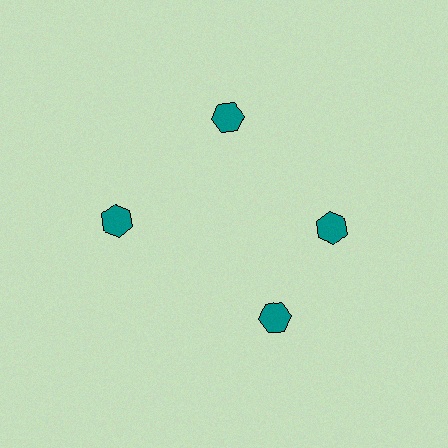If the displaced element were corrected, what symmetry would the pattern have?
It would have 4-fold rotational symmetry — the pattern would map onto itself every 90 degrees.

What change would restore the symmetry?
The symmetry would be restored by rotating it back into even spacing with its neighbors so that all 4 hexagons sit at equal angles and equal distance from the center.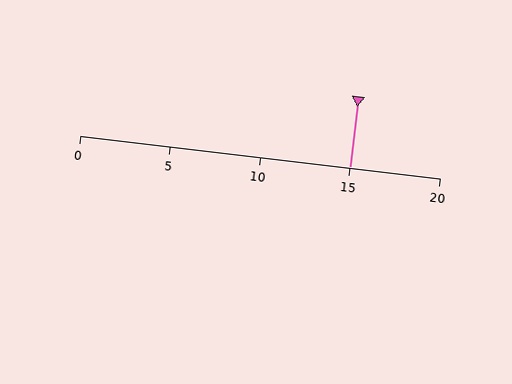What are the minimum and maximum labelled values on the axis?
The axis runs from 0 to 20.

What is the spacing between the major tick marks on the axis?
The major ticks are spaced 5 apart.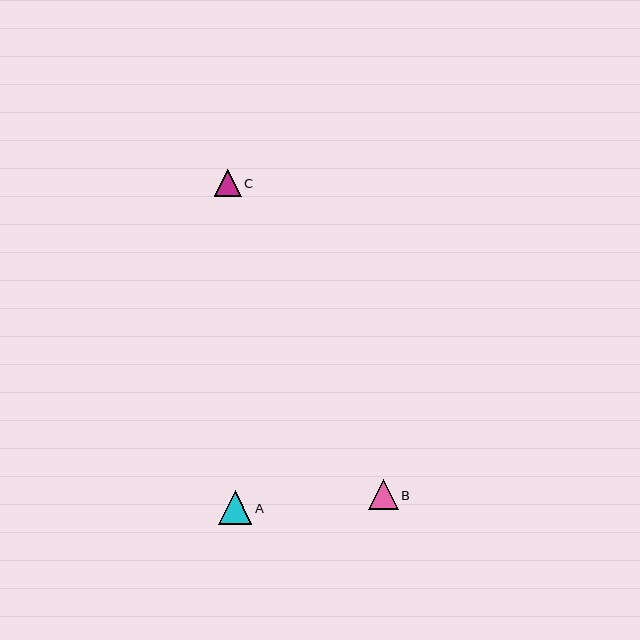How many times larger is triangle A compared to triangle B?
Triangle A is approximately 1.1 times the size of triangle B.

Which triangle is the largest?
Triangle A is the largest with a size of approximately 34 pixels.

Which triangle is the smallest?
Triangle C is the smallest with a size of approximately 27 pixels.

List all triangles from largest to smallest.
From largest to smallest: A, B, C.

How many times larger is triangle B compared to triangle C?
Triangle B is approximately 1.1 times the size of triangle C.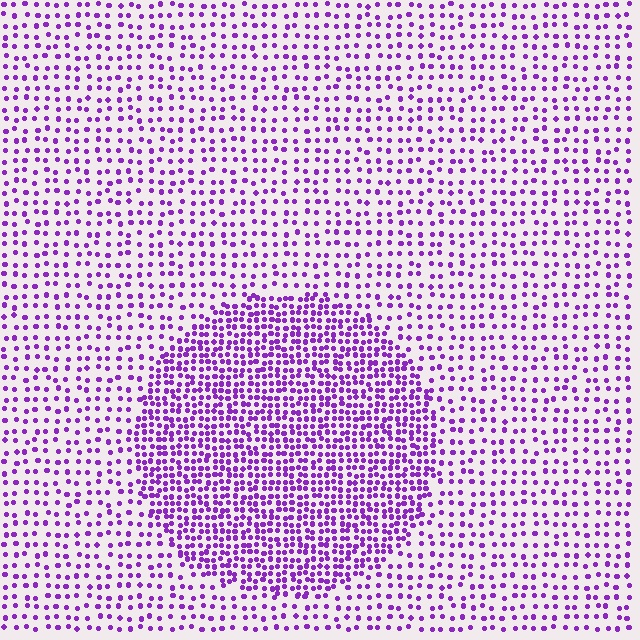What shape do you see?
I see a circle.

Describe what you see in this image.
The image contains small purple elements arranged at two different densities. A circle-shaped region is visible where the elements are more densely packed than the surrounding area.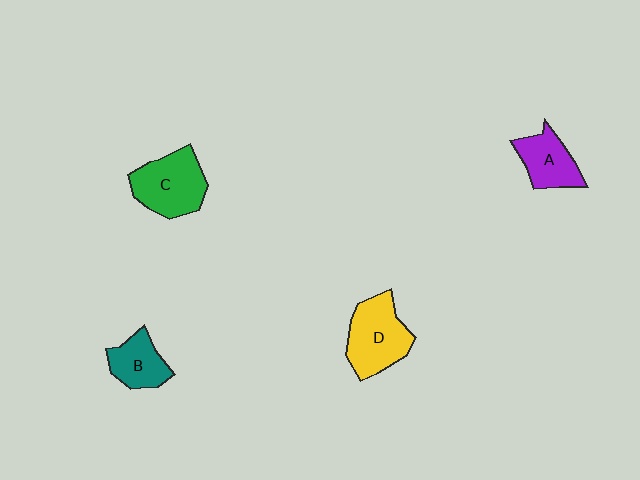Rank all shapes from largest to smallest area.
From largest to smallest: D (yellow), C (green), A (purple), B (teal).